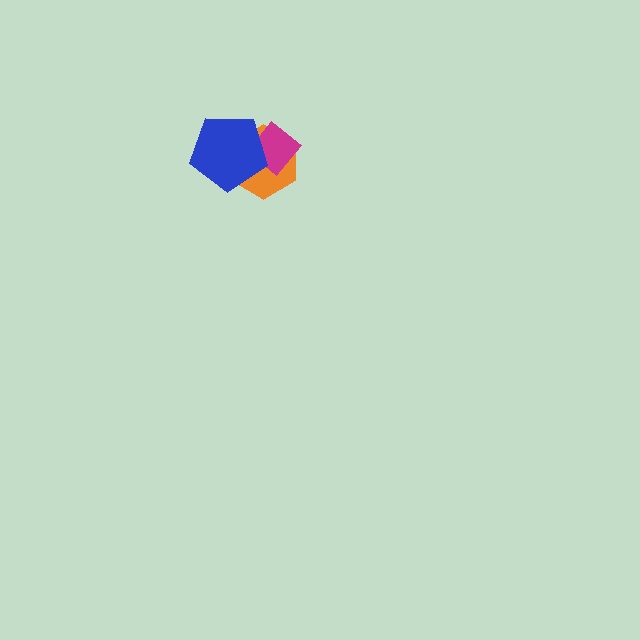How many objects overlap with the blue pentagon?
2 objects overlap with the blue pentagon.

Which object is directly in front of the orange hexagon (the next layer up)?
The magenta diamond is directly in front of the orange hexagon.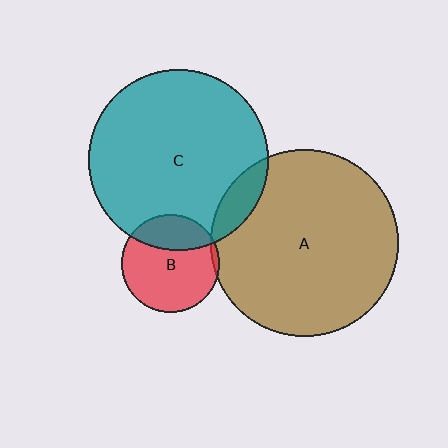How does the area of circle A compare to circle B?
Approximately 3.6 times.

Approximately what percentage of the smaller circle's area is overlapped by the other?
Approximately 10%.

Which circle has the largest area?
Circle A (brown).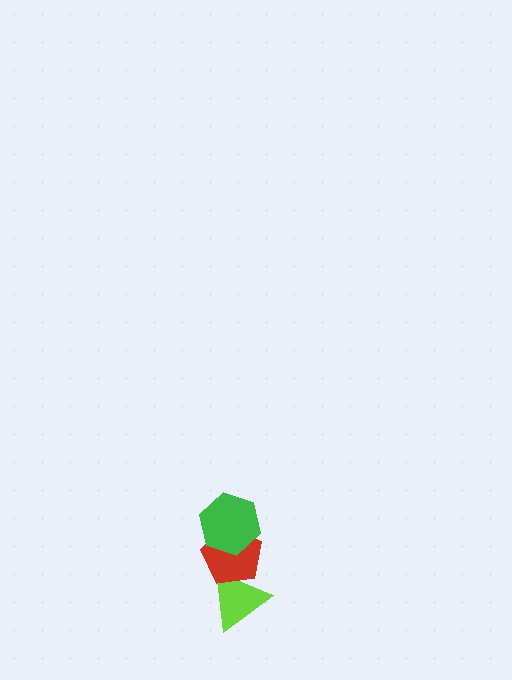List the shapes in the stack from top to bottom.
From top to bottom: the green hexagon, the red pentagon, the lime triangle.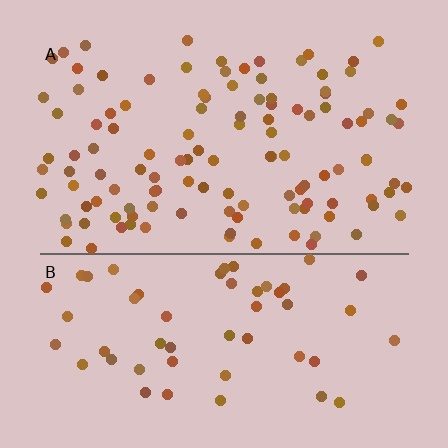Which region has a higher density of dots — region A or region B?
A (the top).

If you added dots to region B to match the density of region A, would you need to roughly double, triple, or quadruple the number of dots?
Approximately double.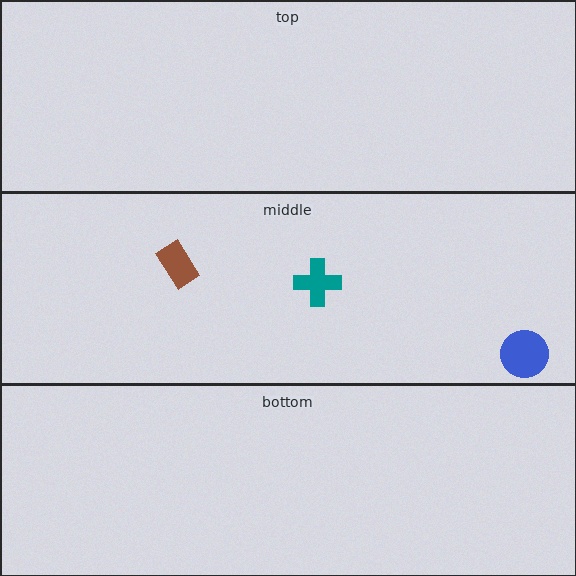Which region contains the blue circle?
The middle region.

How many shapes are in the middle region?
3.